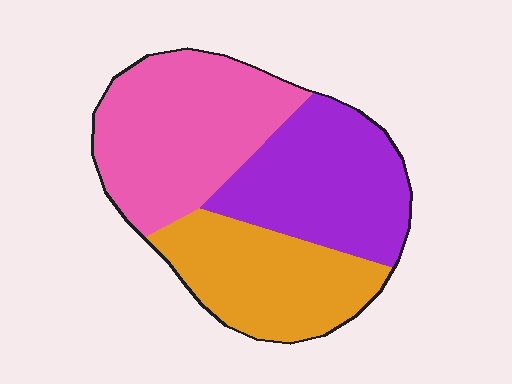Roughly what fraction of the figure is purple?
Purple takes up about one third (1/3) of the figure.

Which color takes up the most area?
Pink, at roughly 40%.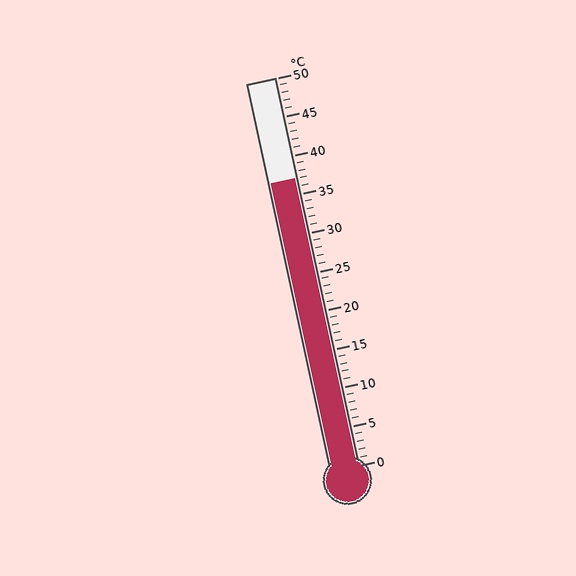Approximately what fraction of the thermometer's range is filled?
The thermometer is filled to approximately 75% of its range.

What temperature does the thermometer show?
The thermometer shows approximately 37°C.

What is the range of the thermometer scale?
The thermometer scale ranges from 0°C to 50°C.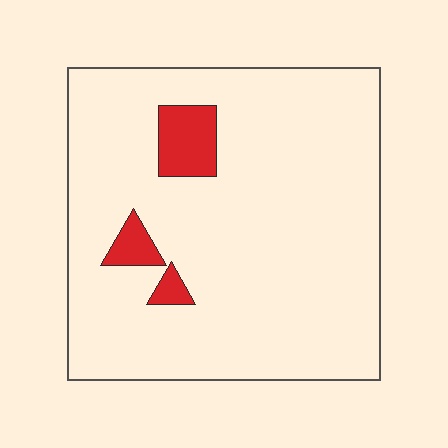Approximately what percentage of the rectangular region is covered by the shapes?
Approximately 5%.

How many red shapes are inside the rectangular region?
3.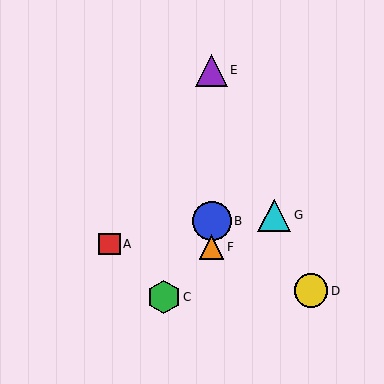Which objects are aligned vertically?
Objects B, E, F are aligned vertically.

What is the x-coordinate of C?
Object C is at x≈164.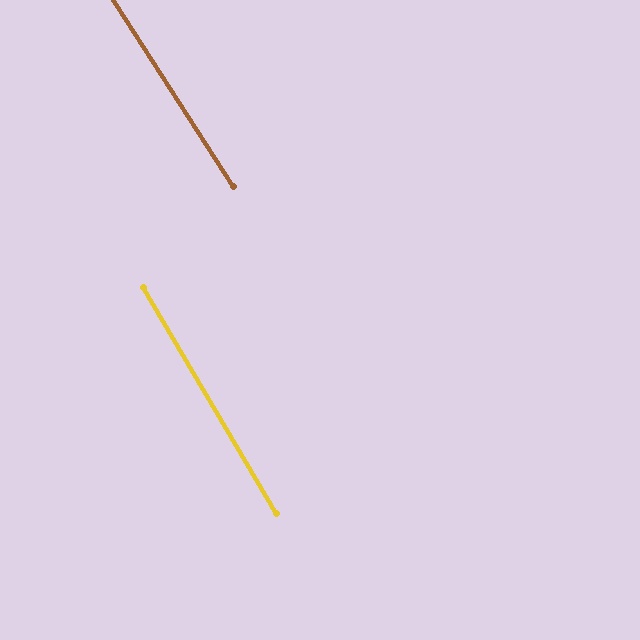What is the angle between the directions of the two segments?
Approximately 2 degrees.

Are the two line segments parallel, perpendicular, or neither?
Parallel — their directions differ by only 2.0°.